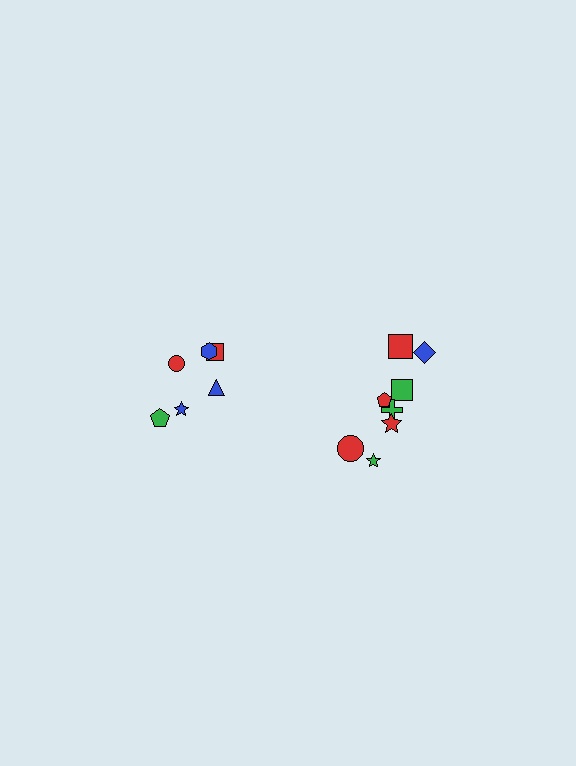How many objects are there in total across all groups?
There are 14 objects.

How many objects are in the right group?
There are 8 objects.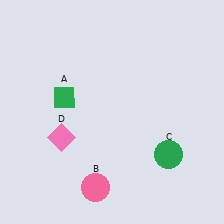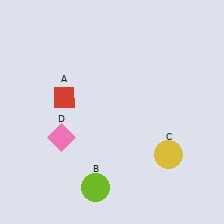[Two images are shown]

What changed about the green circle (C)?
In Image 1, C is green. In Image 2, it changed to yellow.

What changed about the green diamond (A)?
In Image 1, A is green. In Image 2, it changed to red.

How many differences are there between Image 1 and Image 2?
There are 3 differences between the two images.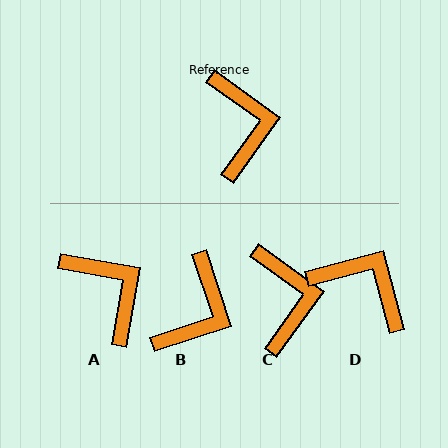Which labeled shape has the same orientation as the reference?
C.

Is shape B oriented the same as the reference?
No, it is off by about 36 degrees.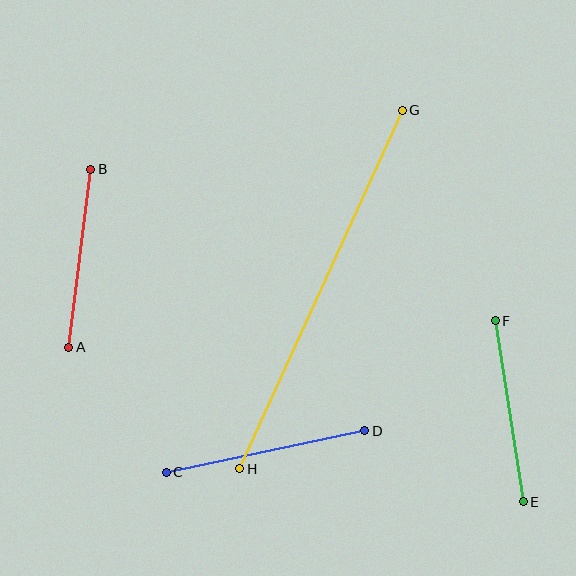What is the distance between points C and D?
The distance is approximately 203 pixels.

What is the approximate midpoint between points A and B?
The midpoint is at approximately (80, 258) pixels.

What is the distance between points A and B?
The distance is approximately 180 pixels.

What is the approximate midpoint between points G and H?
The midpoint is at approximately (321, 289) pixels.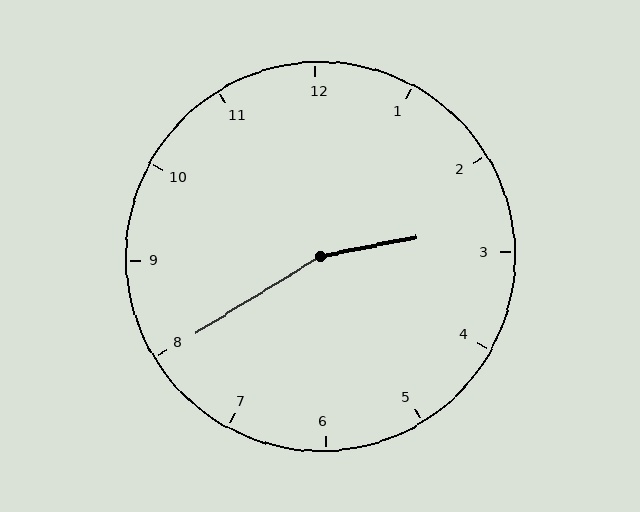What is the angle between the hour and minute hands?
Approximately 160 degrees.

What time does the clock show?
2:40.